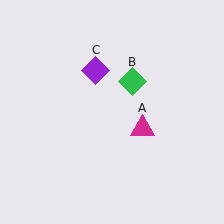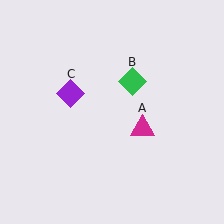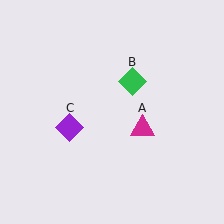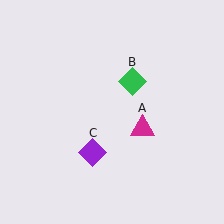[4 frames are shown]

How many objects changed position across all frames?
1 object changed position: purple diamond (object C).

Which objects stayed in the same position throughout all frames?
Magenta triangle (object A) and green diamond (object B) remained stationary.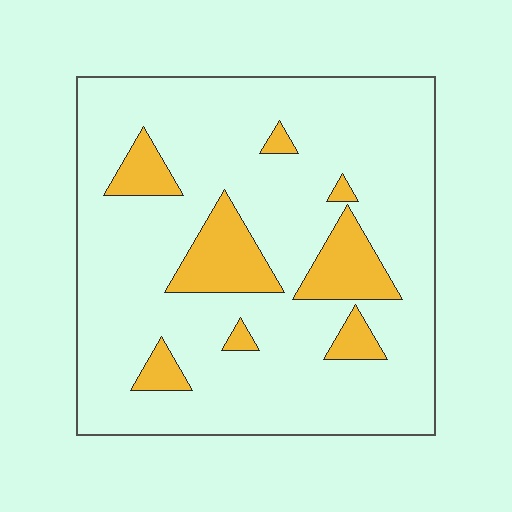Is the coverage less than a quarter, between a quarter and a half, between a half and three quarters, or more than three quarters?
Less than a quarter.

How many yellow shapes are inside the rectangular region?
8.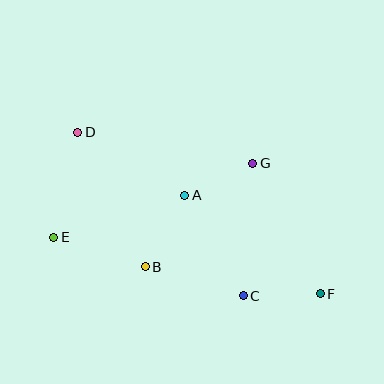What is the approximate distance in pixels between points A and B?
The distance between A and B is approximately 81 pixels.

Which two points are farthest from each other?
Points D and F are farthest from each other.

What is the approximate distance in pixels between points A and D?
The distance between A and D is approximately 124 pixels.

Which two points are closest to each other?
Points A and G are closest to each other.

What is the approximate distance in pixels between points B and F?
The distance between B and F is approximately 177 pixels.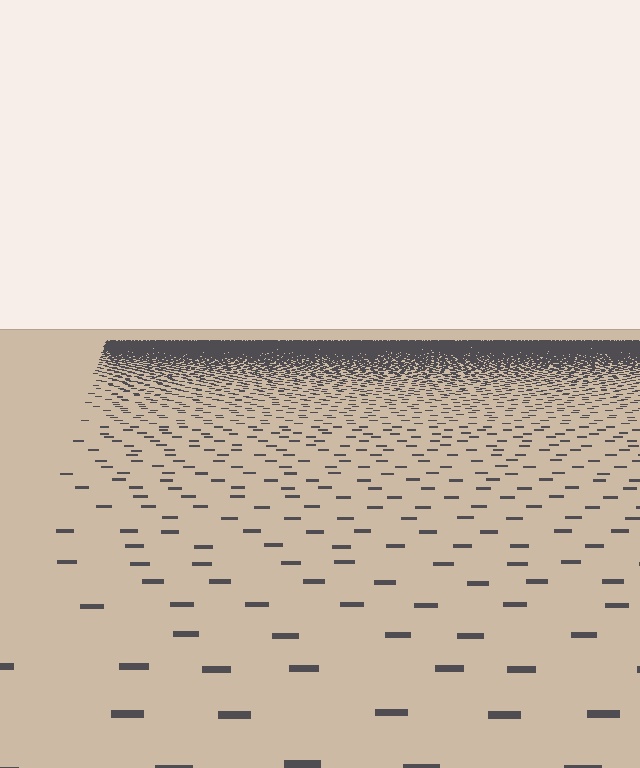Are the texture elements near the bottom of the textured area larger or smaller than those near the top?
Larger. Near the bottom, elements are closer to the viewer and appear at a bigger on-screen size.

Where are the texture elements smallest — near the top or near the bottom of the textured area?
Near the top.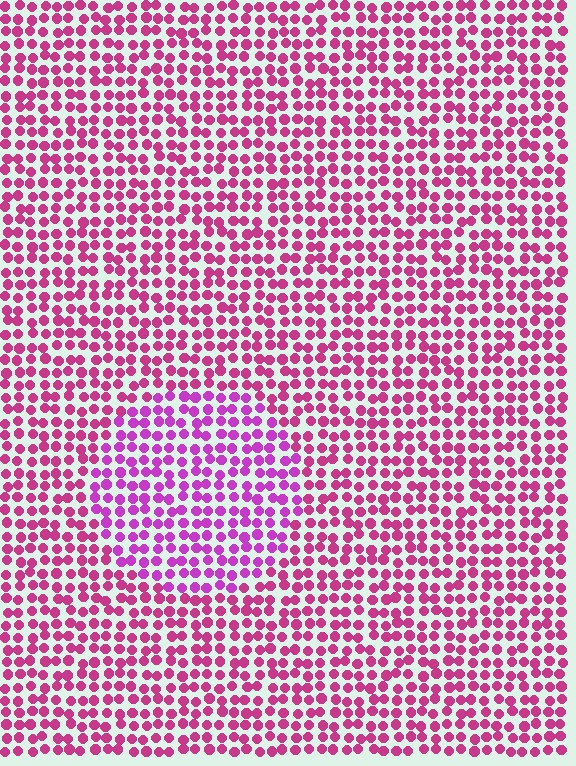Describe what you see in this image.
The image is filled with small magenta elements in a uniform arrangement. A circle-shaped region is visible where the elements are tinted to a slightly different hue, forming a subtle color boundary.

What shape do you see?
I see a circle.